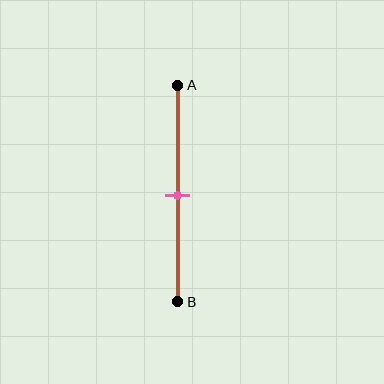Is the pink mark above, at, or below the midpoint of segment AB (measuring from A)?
The pink mark is approximately at the midpoint of segment AB.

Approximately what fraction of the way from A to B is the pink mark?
The pink mark is approximately 50% of the way from A to B.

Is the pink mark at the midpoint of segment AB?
Yes, the mark is approximately at the midpoint.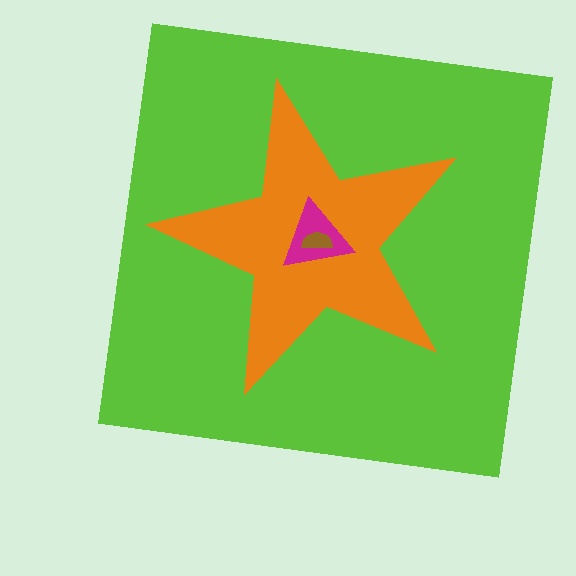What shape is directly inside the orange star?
The magenta triangle.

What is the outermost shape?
The lime square.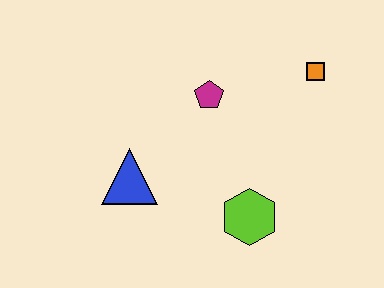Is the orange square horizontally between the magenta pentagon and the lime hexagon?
No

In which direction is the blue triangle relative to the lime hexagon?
The blue triangle is to the left of the lime hexagon.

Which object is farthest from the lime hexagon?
The orange square is farthest from the lime hexagon.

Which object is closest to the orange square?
The magenta pentagon is closest to the orange square.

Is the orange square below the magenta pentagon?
No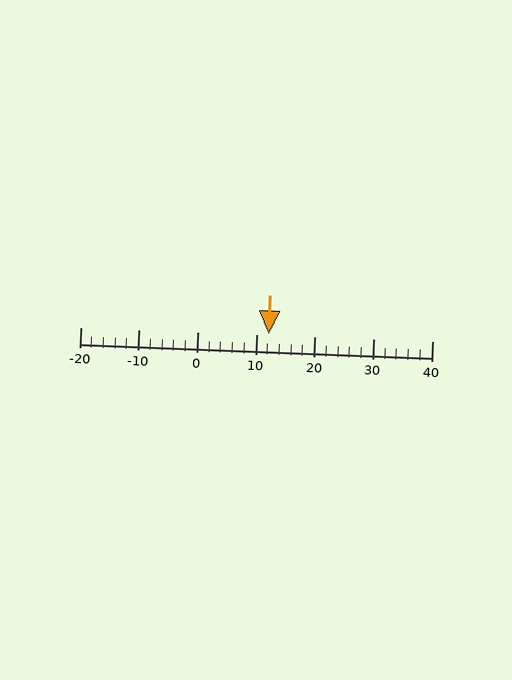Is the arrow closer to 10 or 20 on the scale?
The arrow is closer to 10.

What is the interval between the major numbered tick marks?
The major tick marks are spaced 10 units apart.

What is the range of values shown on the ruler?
The ruler shows values from -20 to 40.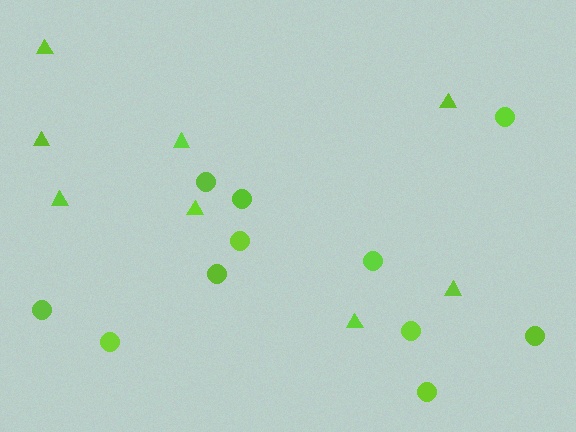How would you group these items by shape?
There are 2 groups: one group of circles (11) and one group of triangles (8).